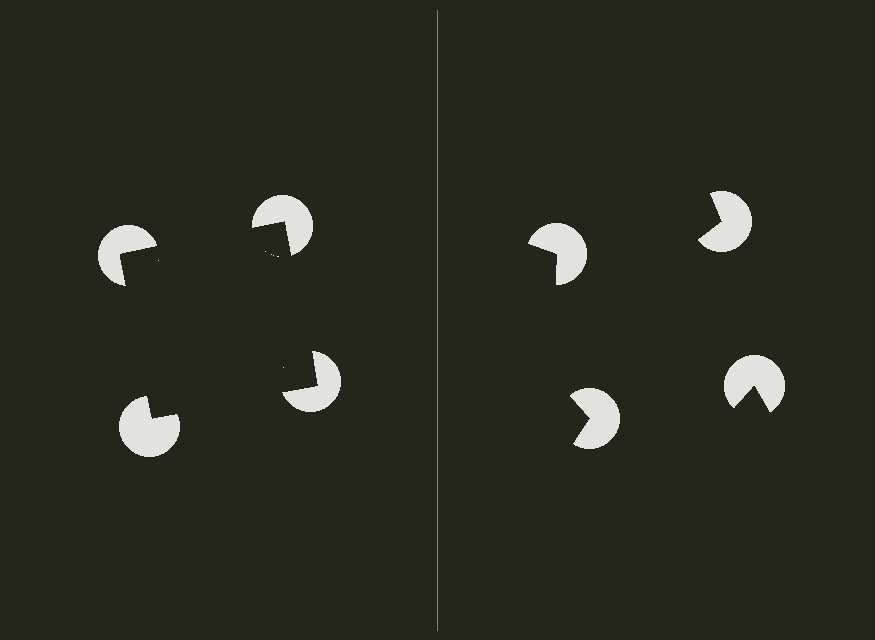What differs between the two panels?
The pac-man discs are positioned identically on both sides; only the wedge orientations differ. On the left they align to a square; on the right they are misaligned.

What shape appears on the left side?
An illusory square.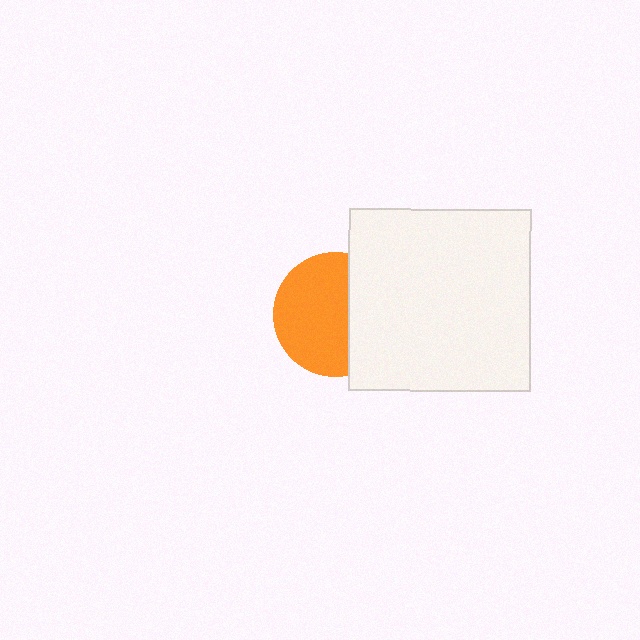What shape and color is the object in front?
The object in front is a white square.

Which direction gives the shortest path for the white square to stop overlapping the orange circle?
Moving right gives the shortest separation.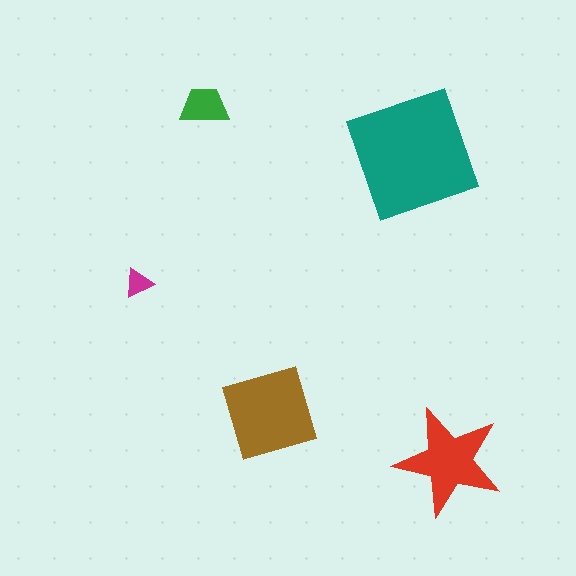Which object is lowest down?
The red star is bottommost.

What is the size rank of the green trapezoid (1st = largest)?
4th.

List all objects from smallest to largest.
The magenta triangle, the green trapezoid, the red star, the brown diamond, the teal square.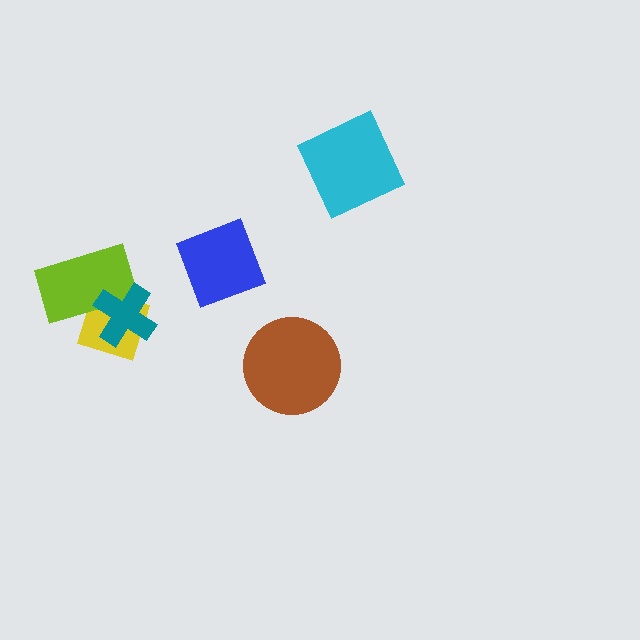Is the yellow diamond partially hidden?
Yes, it is partially covered by another shape.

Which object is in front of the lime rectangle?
The teal cross is in front of the lime rectangle.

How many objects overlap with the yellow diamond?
2 objects overlap with the yellow diamond.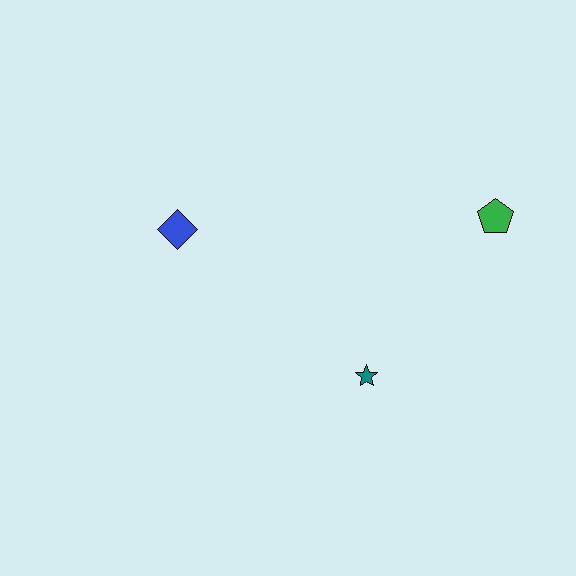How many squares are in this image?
There are no squares.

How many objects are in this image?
There are 3 objects.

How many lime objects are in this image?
There are no lime objects.